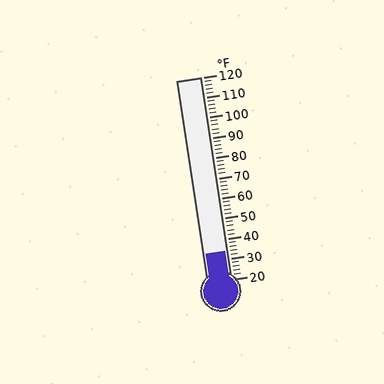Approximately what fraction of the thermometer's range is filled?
The thermometer is filled to approximately 15% of its range.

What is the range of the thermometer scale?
The thermometer scale ranges from 20°F to 120°F.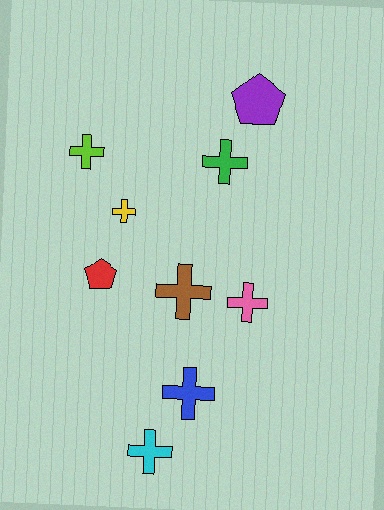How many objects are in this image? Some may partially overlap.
There are 9 objects.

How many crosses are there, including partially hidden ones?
There are 7 crosses.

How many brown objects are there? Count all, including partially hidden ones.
There is 1 brown object.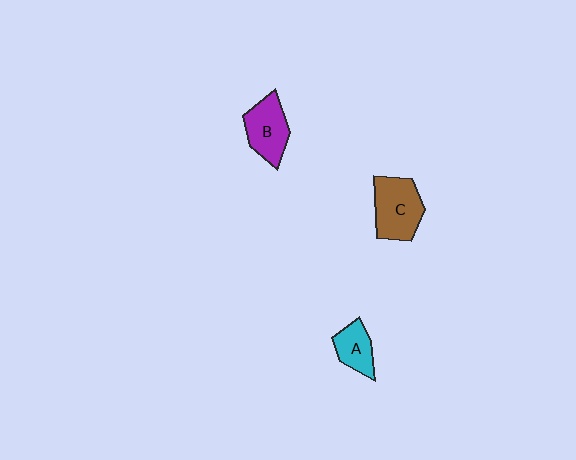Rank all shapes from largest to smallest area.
From largest to smallest: C (brown), B (purple), A (cyan).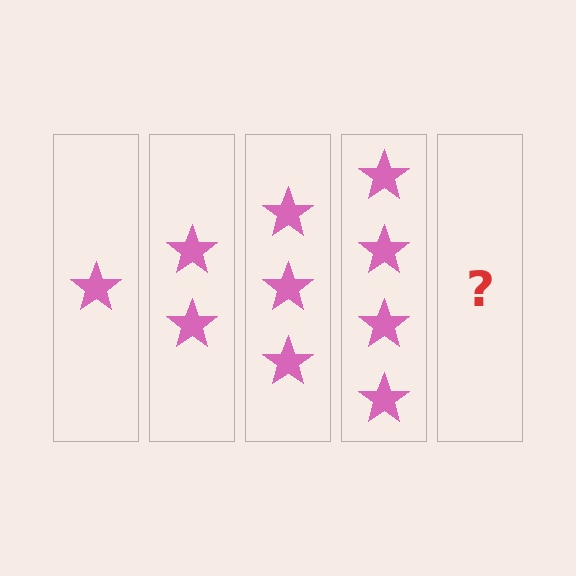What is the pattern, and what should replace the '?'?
The pattern is that each step adds one more star. The '?' should be 5 stars.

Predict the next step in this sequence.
The next step is 5 stars.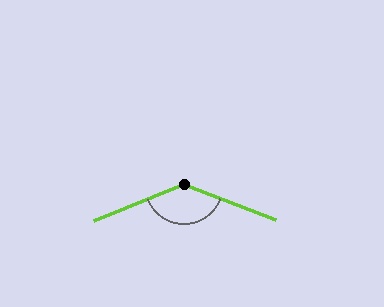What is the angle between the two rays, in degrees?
Approximately 137 degrees.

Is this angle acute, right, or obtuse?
It is obtuse.